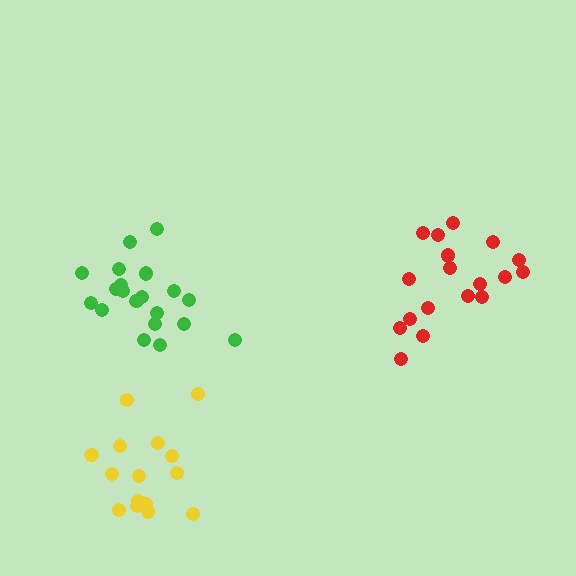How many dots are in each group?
Group 1: 18 dots, Group 2: 20 dots, Group 3: 15 dots (53 total).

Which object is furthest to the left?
The yellow cluster is leftmost.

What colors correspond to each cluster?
The clusters are colored: red, green, yellow.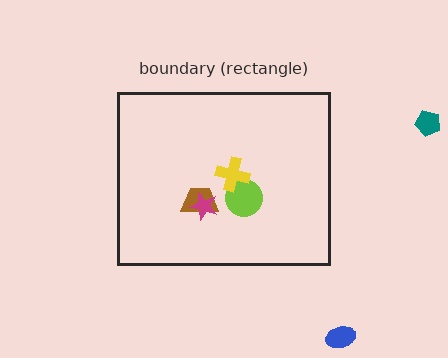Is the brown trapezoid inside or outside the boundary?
Inside.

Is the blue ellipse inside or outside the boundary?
Outside.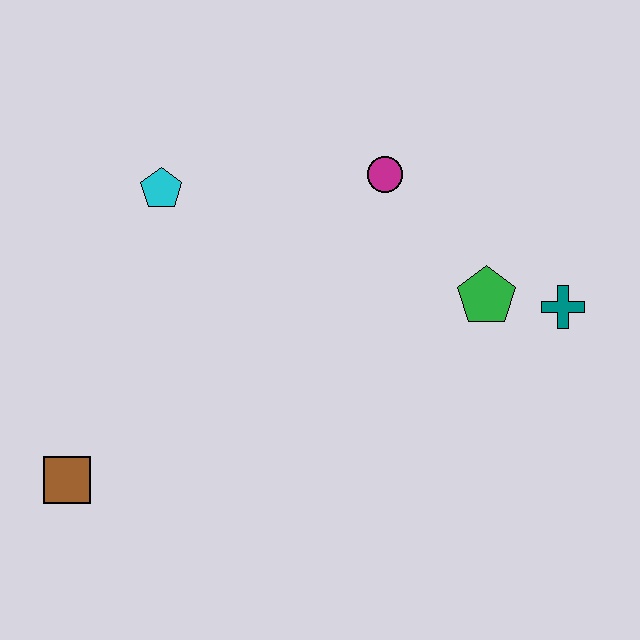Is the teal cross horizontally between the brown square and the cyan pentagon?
No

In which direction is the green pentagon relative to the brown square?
The green pentagon is to the right of the brown square.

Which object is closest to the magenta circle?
The green pentagon is closest to the magenta circle.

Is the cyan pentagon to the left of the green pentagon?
Yes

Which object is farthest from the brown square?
The teal cross is farthest from the brown square.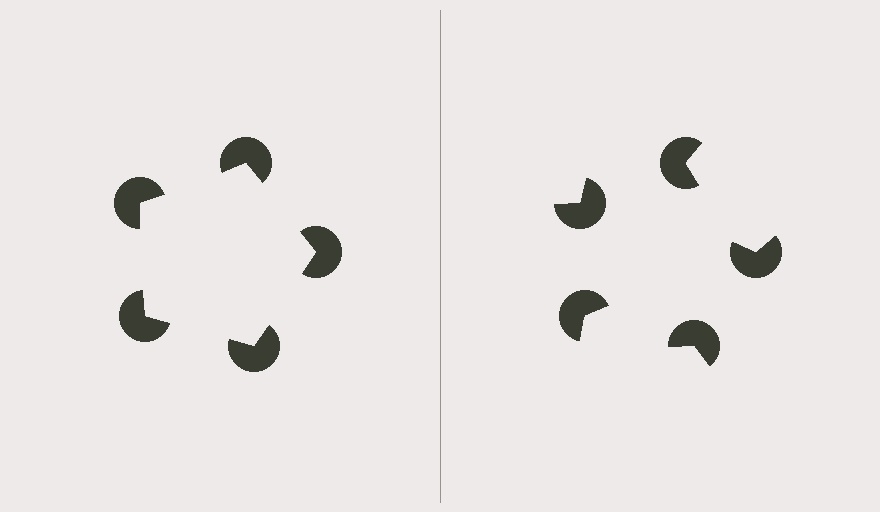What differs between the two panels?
The pac-man discs are positioned identically on both sides; only the wedge orientations differ. On the left they align to a pentagon; on the right they are misaligned.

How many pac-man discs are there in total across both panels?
10 — 5 on each side.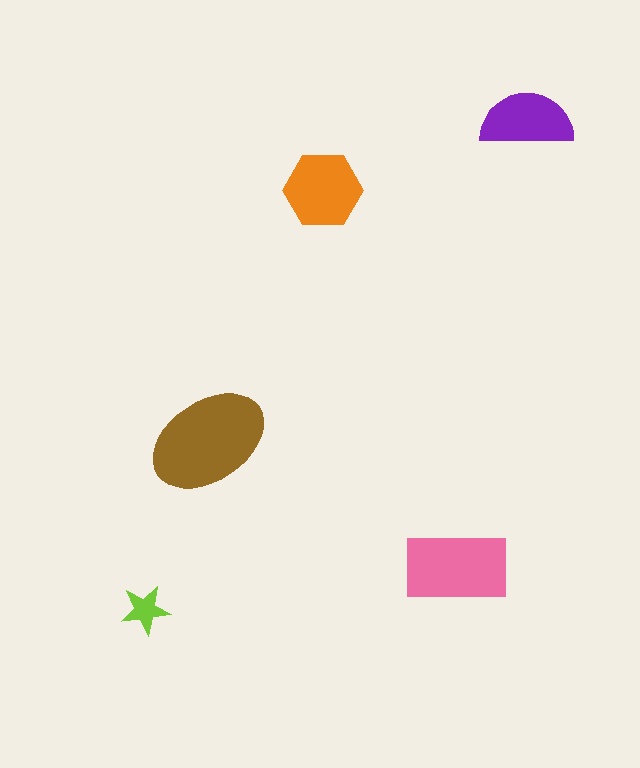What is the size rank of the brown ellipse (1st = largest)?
1st.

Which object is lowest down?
The lime star is bottommost.